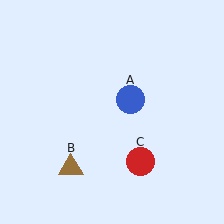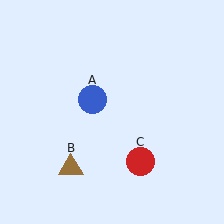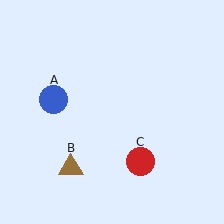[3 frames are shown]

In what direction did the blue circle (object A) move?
The blue circle (object A) moved left.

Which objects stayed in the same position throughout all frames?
Brown triangle (object B) and red circle (object C) remained stationary.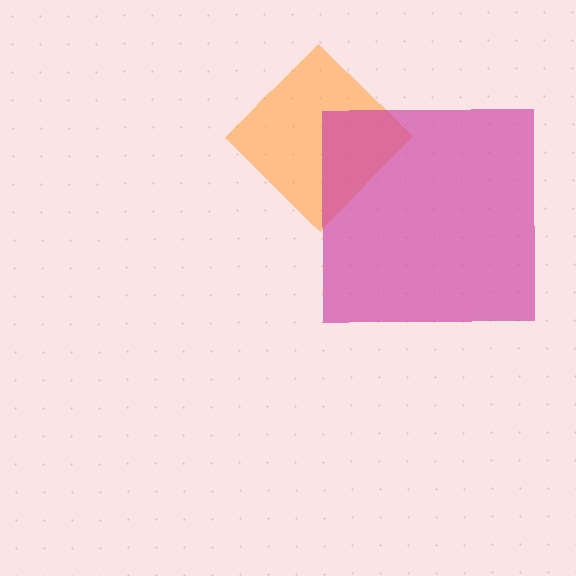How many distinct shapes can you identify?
There are 2 distinct shapes: an orange diamond, a magenta square.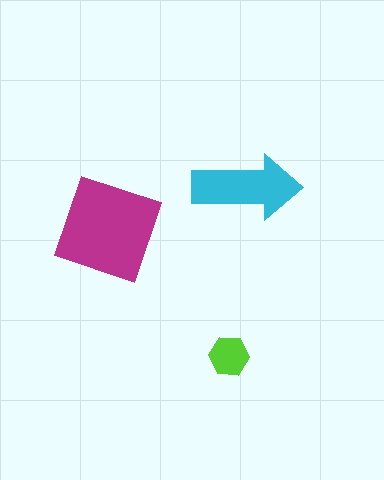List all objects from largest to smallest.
The magenta square, the cyan arrow, the lime hexagon.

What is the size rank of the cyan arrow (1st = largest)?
2nd.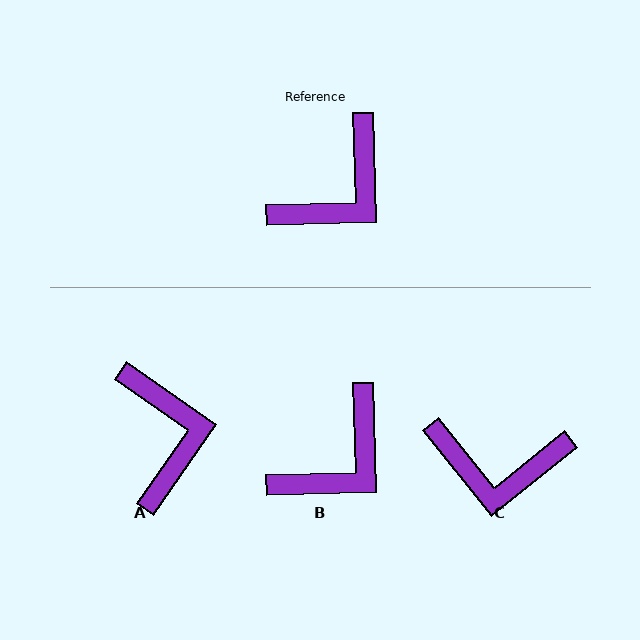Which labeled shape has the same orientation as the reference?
B.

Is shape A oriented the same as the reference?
No, it is off by about 54 degrees.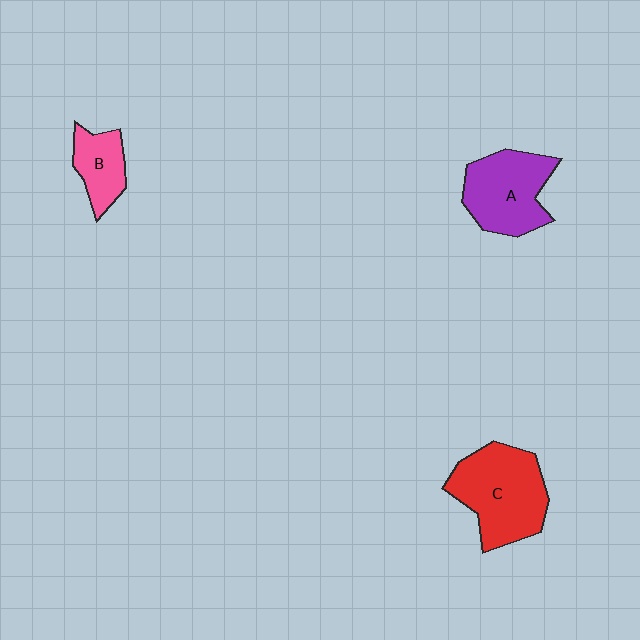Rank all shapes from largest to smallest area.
From largest to smallest: C (red), A (purple), B (pink).